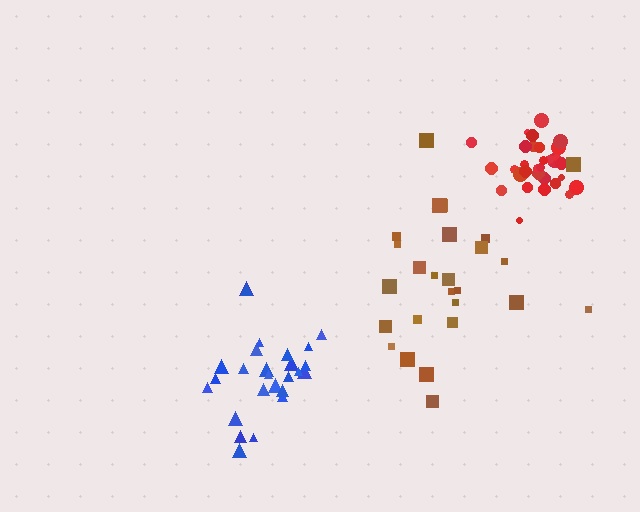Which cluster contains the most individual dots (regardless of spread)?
Red (32).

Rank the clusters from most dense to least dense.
red, blue, brown.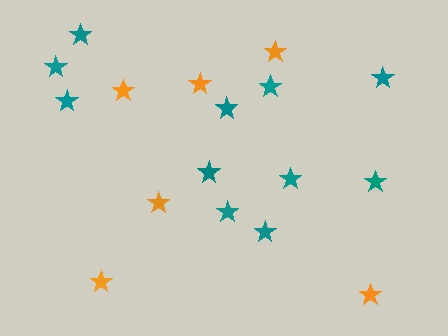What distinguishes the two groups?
There are 2 groups: one group of teal stars (11) and one group of orange stars (6).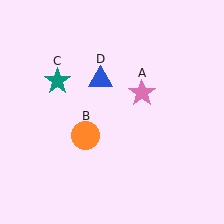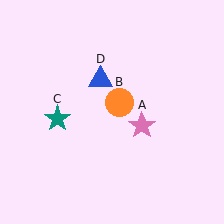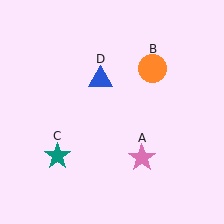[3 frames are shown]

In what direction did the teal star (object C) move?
The teal star (object C) moved down.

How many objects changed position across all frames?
3 objects changed position: pink star (object A), orange circle (object B), teal star (object C).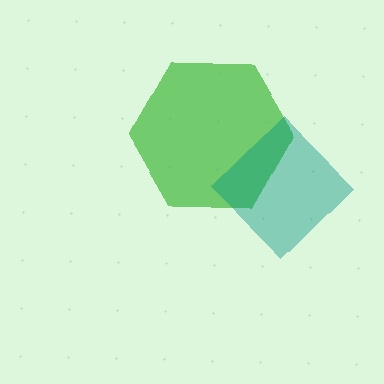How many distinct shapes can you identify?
There are 2 distinct shapes: a green hexagon, a teal diamond.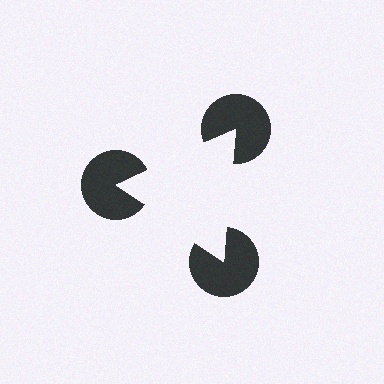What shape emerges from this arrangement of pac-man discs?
An illusory triangle — its edges are inferred from the aligned wedge cuts in the pac-man discs, not physically drawn.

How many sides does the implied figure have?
3 sides.